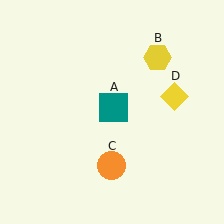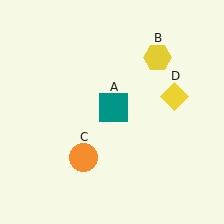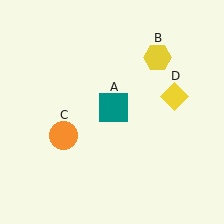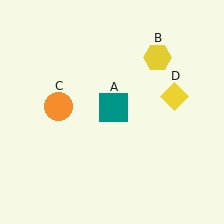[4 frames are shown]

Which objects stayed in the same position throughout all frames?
Teal square (object A) and yellow hexagon (object B) and yellow diamond (object D) remained stationary.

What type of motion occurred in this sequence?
The orange circle (object C) rotated clockwise around the center of the scene.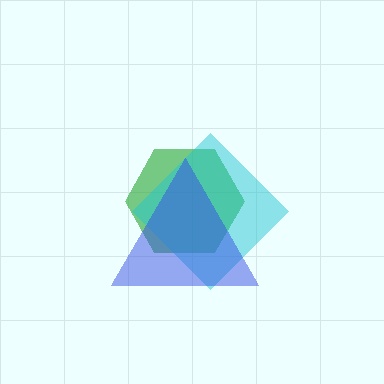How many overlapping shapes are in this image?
There are 3 overlapping shapes in the image.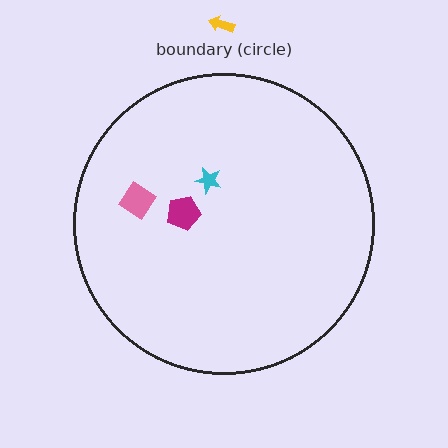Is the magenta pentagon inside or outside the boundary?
Inside.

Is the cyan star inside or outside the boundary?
Inside.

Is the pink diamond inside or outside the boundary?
Inside.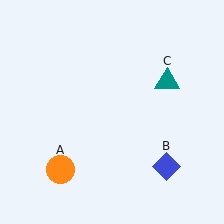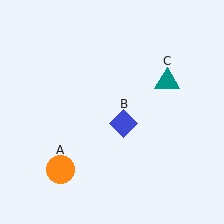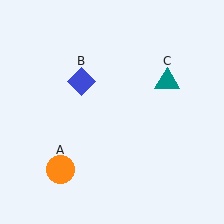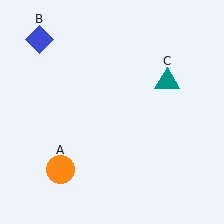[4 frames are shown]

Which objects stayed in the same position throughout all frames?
Orange circle (object A) and teal triangle (object C) remained stationary.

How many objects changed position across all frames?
1 object changed position: blue diamond (object B).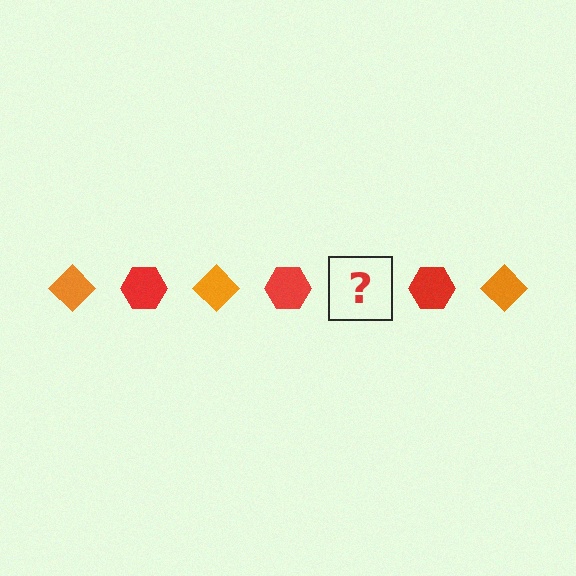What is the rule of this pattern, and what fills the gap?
The rule is that the pattern alternates between orange diamond and red hexagon. The gap should be filled with an orange diamond.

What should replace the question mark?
The question mark should be replaced with an orange diamond.